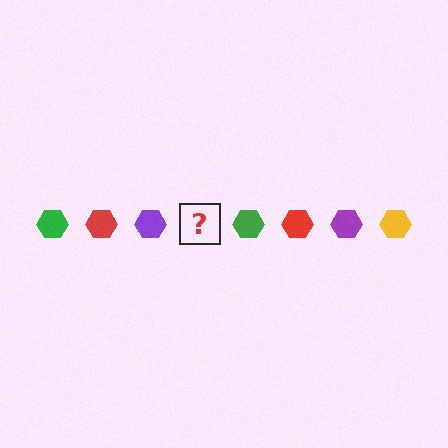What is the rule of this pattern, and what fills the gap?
The rule is that the pattern cycles through green, red, purple, yellow hexagons. The gap should be filled with a yellow hexagon.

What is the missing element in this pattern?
The missing element is a yellow hexagon.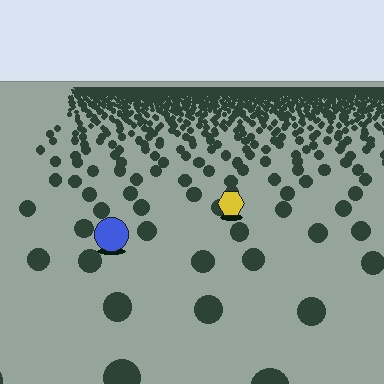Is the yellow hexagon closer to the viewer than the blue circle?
No. The blue circle is closer — you can tell from the texture gradient: the ground texture is coarser near it.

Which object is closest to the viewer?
The blue circle is closest. The texture marks near it are larger and more spread out.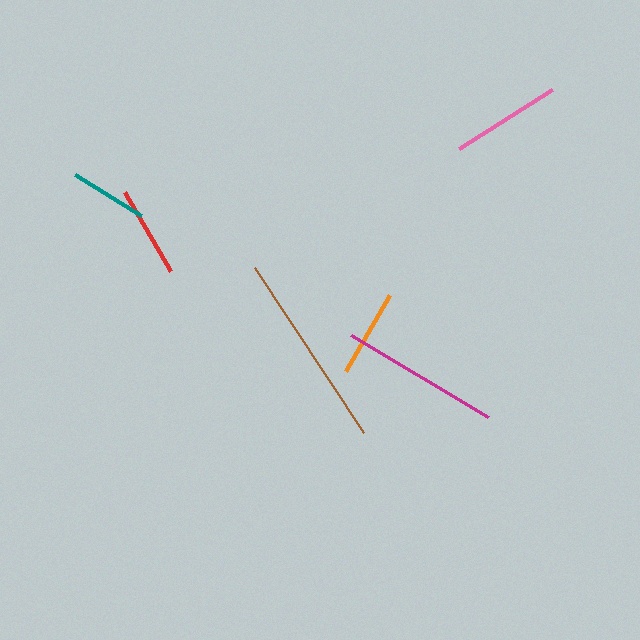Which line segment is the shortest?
The teal line is the shortest at approximately 78 pixels.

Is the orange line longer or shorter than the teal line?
The orange line is longer than the teal line.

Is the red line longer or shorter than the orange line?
The red line is longer than the orange line.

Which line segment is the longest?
The brown line is the longest at approximately 198 pixels.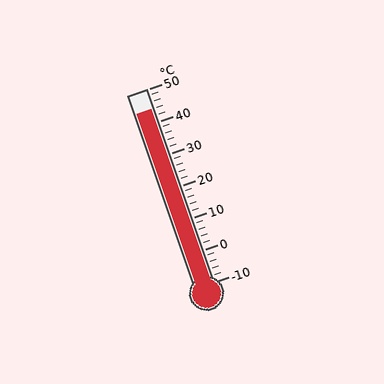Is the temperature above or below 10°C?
The temperature is above 10°C.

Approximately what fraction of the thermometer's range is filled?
The thermometer is filled to approximately 90% of its range.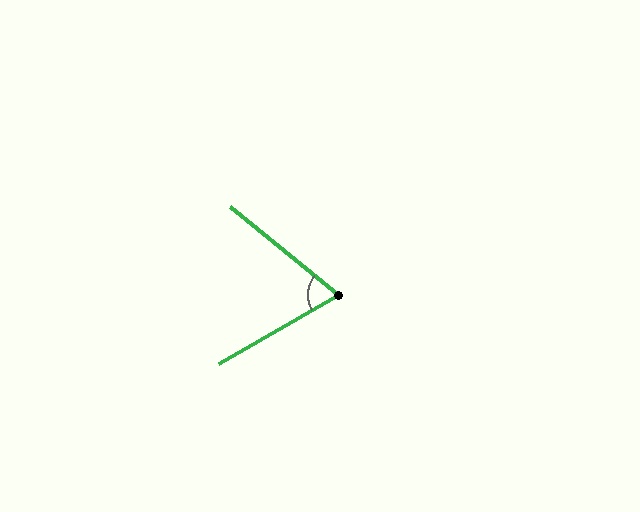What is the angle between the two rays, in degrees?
Approximately 69 degrees.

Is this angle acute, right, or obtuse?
It is acute.